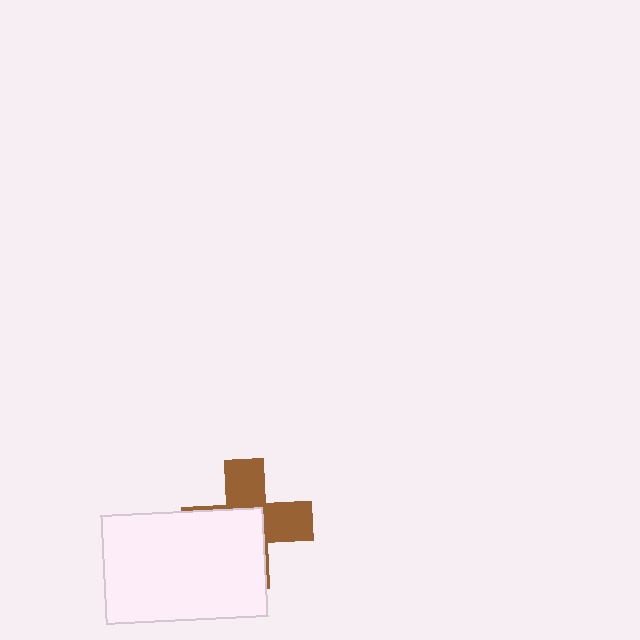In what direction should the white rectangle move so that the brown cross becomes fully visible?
The white rectangle should move toward the lower-left. That is the shortest direction to clear the overlap and leave the brown cross fully visible.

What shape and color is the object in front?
The object in front is a white rectangle.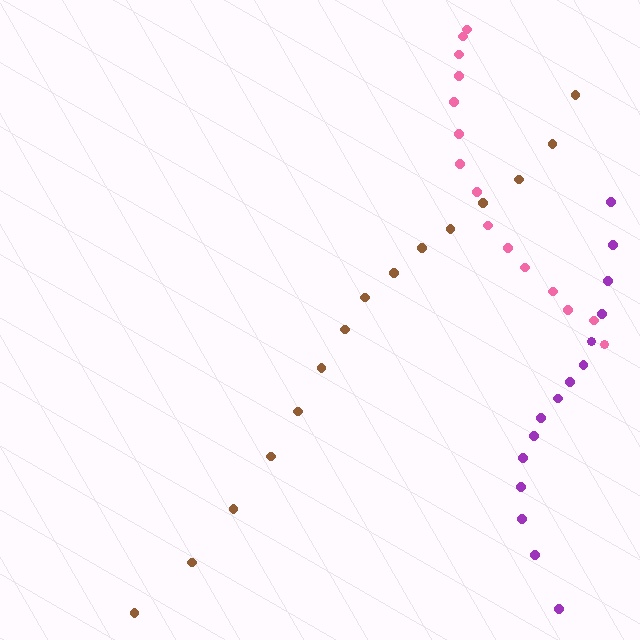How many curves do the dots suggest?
There are 3 distinct paths.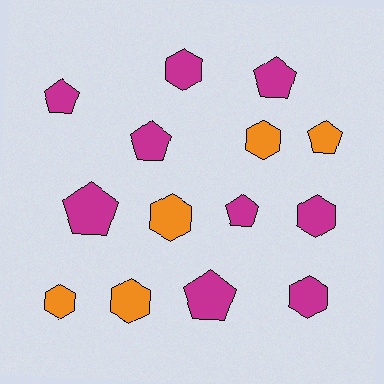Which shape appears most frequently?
Pentagon, with 7 objects.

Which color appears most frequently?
Magenta, with 9 objects.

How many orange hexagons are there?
There are 4 orange hexagons.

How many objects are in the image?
There are 14 objects.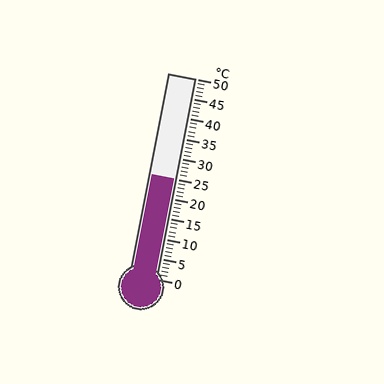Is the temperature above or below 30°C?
The temperature is below 30°C.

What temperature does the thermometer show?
The thermometer shows approximately 25°C.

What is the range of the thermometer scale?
The thermometer scale ranges from 0°C to 50°C.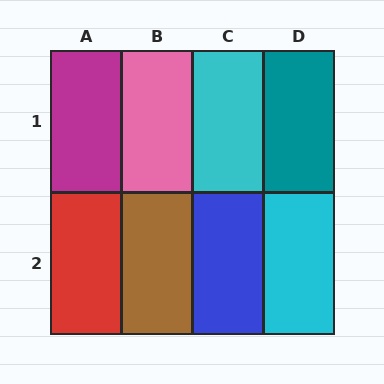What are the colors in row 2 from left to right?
Red, brown, blue, cyan.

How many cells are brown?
1 cell is brown.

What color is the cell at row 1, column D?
Teal.